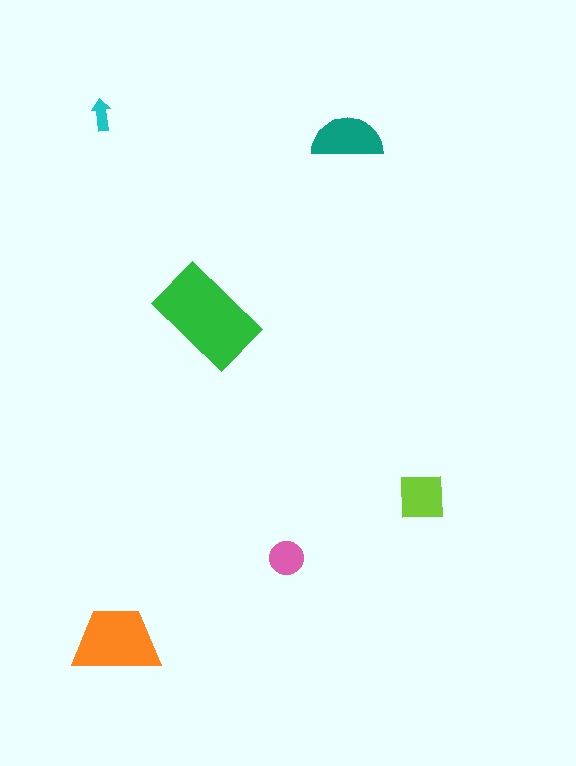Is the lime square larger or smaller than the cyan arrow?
Larger.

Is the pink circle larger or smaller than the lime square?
Smaller.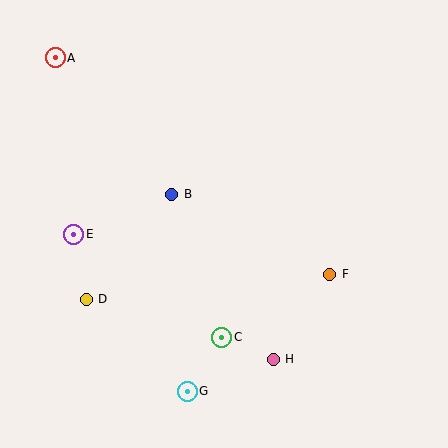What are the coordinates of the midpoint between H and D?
The midpoint between H and D is at (180, 329).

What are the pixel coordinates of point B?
Point B is at (172, 194).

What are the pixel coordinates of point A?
Point A is at (55, 58).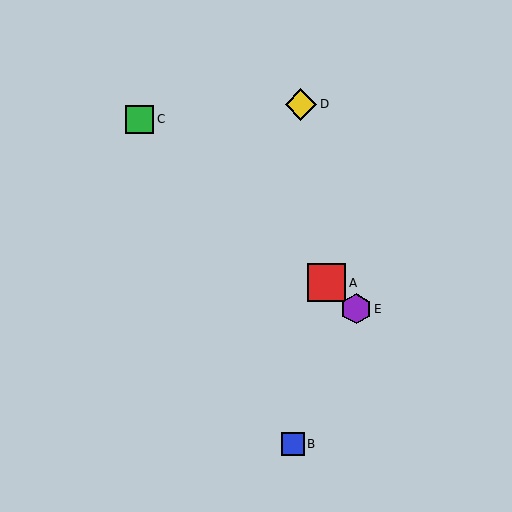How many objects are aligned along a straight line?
3 objects (A, C, E) are aligned along a straight line.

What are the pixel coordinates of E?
Object E is at (356, 309).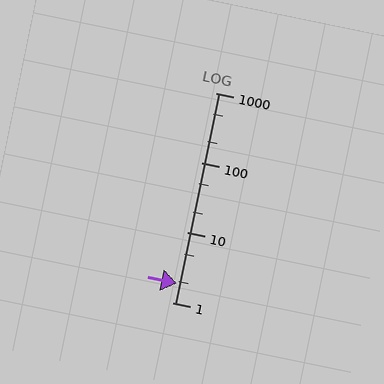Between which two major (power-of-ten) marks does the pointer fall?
The pointer is between 1 and 10.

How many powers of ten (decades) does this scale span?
The scale spans 3 decades, from 1 to 1000.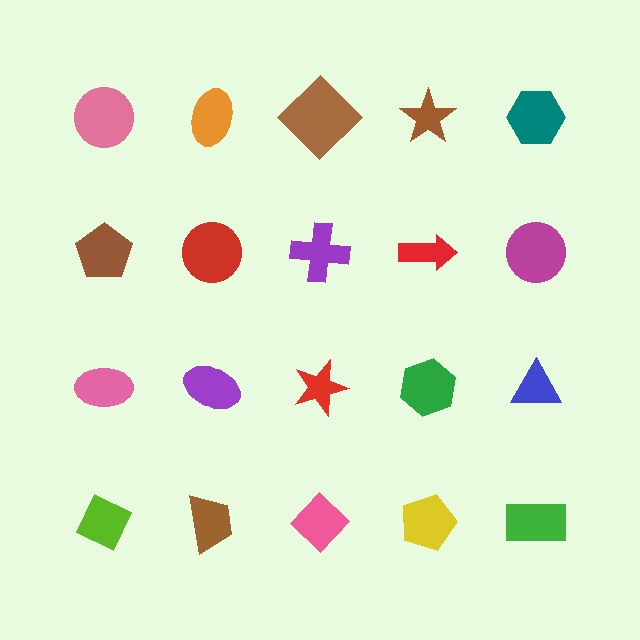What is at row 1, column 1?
A pink circle.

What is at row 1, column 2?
An orange ellipse.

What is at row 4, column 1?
A lime diamond.